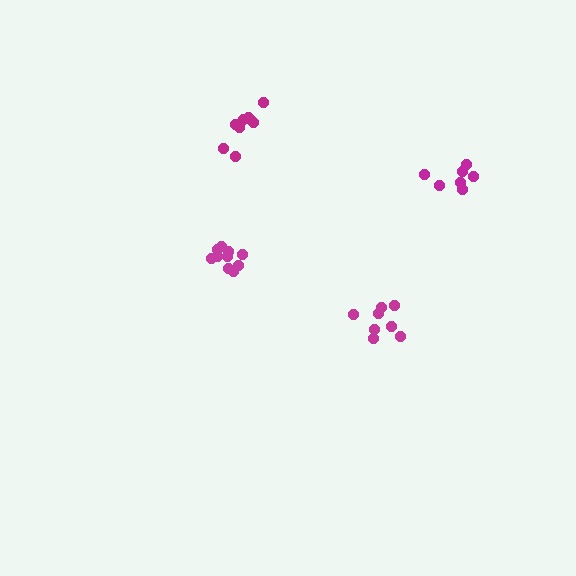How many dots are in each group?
Group 1: 10 dots, Group 2: 9 dots, Group 3: 7 dots, Group 4: 8 dots (34 total).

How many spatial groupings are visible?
There are 4 spatial groupings.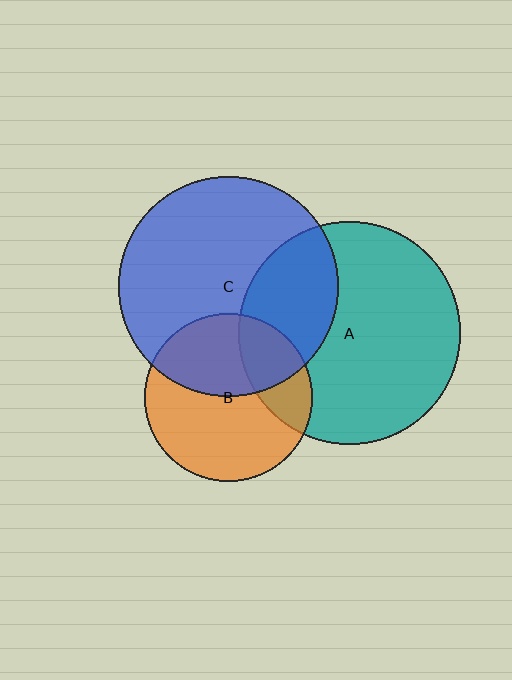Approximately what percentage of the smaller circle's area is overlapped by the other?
Approximately 25%.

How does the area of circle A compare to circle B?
Approximately 1.8 times.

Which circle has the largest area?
Circle A (teal).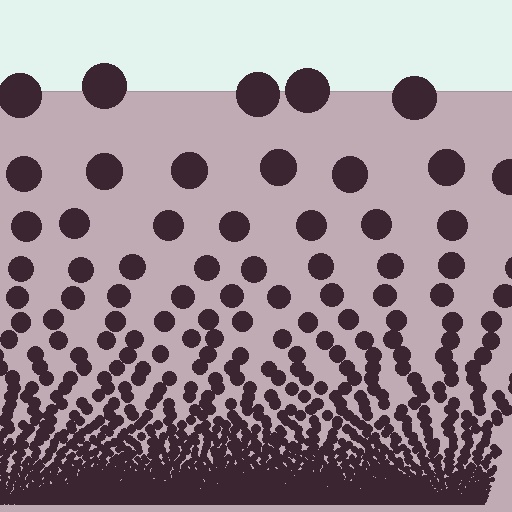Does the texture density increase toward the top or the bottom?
Density increases toward the bottom.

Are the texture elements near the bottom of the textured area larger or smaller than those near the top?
Smaller. The gradient is inverted — elements near the bottom are smaller and denser.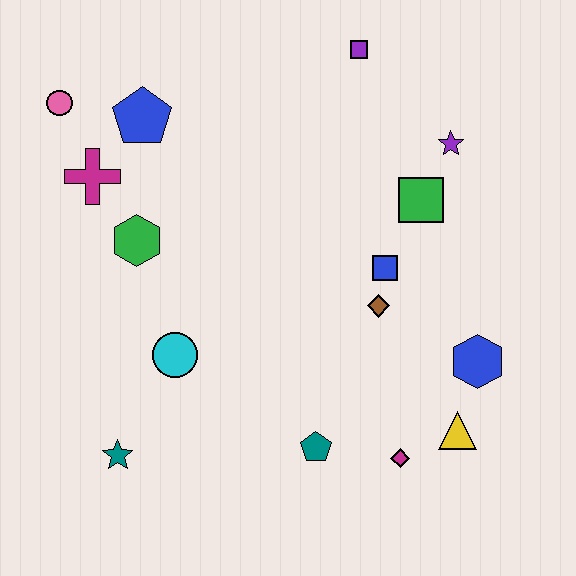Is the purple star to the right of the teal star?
Yes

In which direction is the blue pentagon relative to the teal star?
The blue pentagon is above the teal star.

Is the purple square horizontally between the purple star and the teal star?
Yes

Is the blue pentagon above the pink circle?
No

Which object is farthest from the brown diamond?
The pink circle is farthest from the brown diamond.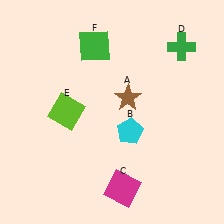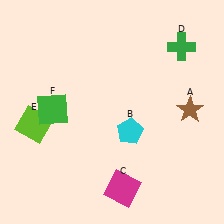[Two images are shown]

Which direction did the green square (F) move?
The green square (F) moved down.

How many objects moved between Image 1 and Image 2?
3 objects moved between the two images.